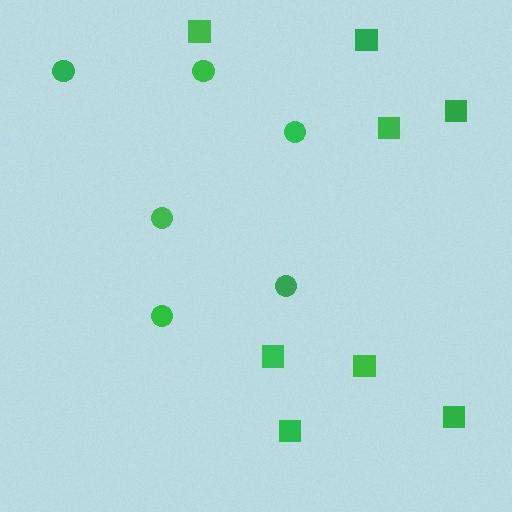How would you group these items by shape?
There are 2 groups: one group of squares (8) and one group of circles (6).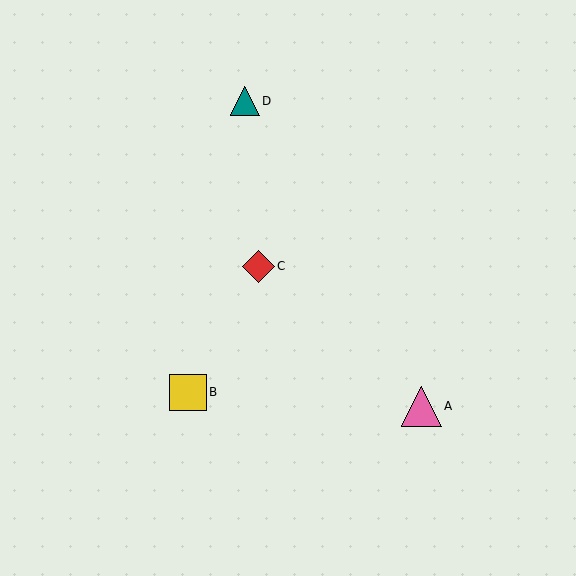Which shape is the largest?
The pink triangle (labeled A) is the largest.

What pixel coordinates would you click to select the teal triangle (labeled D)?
Click at (245, 101) to select the teal triangle D.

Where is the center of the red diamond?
The center of the red diamond is at (258, 266).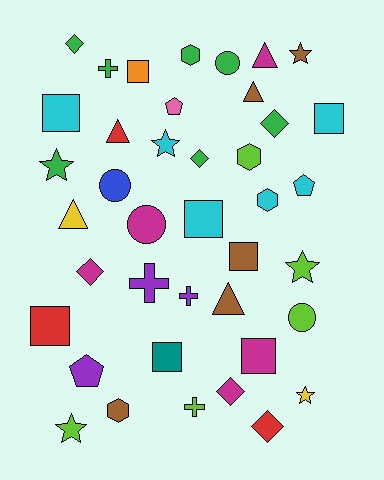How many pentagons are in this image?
There are 3 pentagons.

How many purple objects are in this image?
There are 3 purple objects.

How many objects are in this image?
There are 40 objects.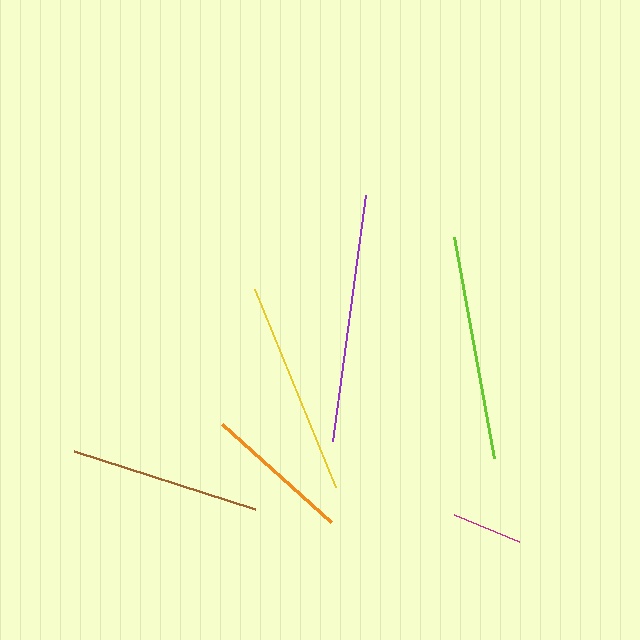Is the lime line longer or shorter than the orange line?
The lime line is longer than the orange line.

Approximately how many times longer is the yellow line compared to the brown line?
The yellow line is approximately 1.1 times the length of the brown line.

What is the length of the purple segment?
The purple segment is approximately 248 pixels long.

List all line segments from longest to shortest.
From longest to shortest: purple, lime, yellow, brown, orange, magenta.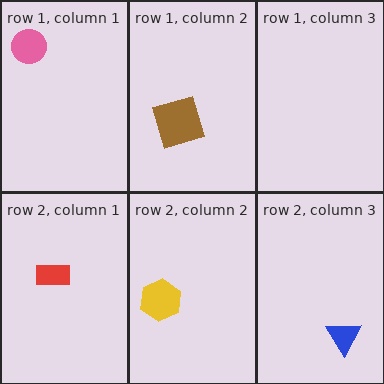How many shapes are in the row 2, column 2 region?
1.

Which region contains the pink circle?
The row 1, column 1 region.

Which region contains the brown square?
The row 1, column 2 region.